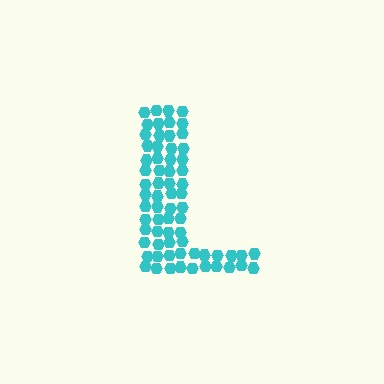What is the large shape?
The large shape is the letter L.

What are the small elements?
The small elements are hexagons.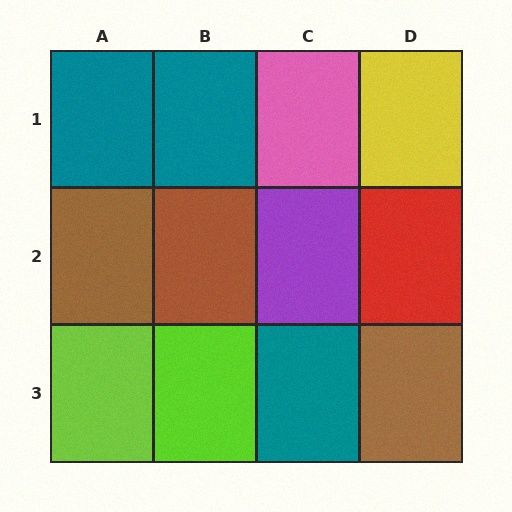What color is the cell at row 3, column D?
Brown.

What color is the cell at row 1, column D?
Yellow.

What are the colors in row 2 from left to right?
Brown, brown, purple, red.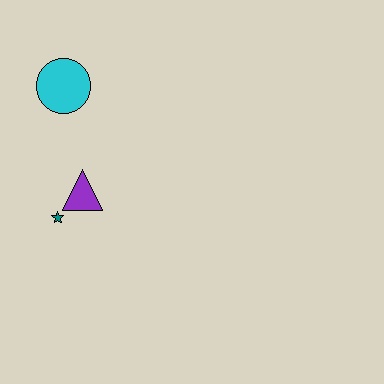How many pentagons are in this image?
There are no pentagons.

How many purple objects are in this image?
There is 1 purple object.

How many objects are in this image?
There are 3 objects.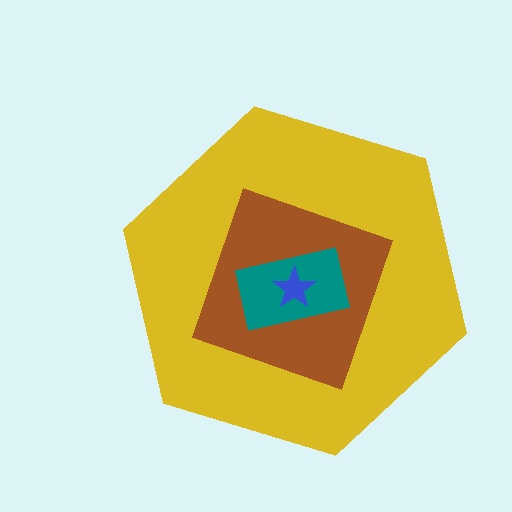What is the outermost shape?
The yellow hexagon.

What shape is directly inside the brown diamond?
The teal rectangle.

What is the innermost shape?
The blue star.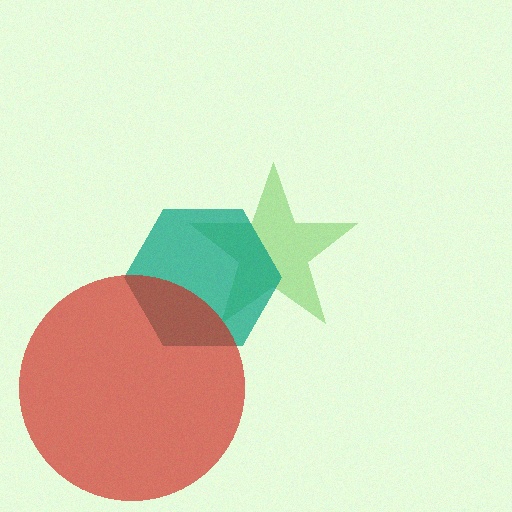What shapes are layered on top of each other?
The layered shapes are: a lime star, a teal hexagon, a red circle.